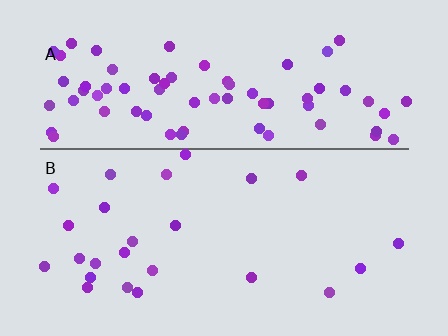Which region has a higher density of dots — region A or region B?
A (the top).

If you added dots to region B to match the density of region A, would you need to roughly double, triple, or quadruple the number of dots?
Approximately triple.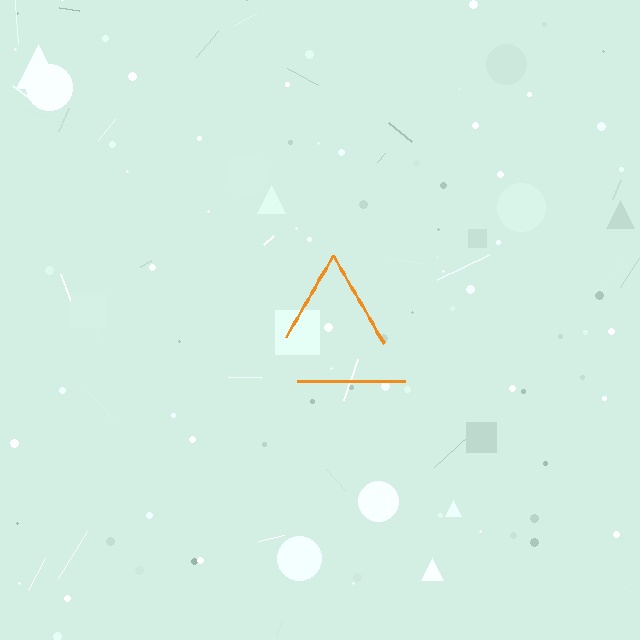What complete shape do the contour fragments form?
The contour fragments form a triangle.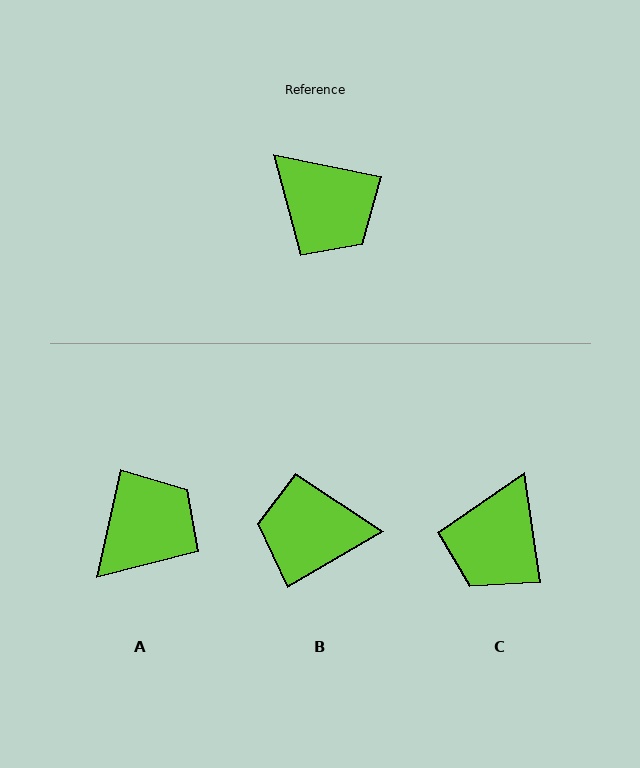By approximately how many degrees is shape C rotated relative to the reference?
Approximately 70 degrees clockwise.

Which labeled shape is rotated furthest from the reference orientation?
B, about 138 degrees away.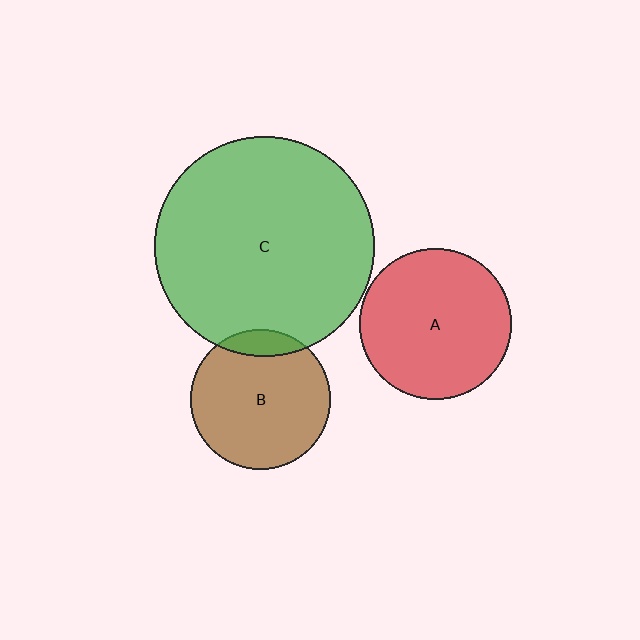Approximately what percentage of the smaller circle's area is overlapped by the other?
Approximately 10%.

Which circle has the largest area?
Circle C (green).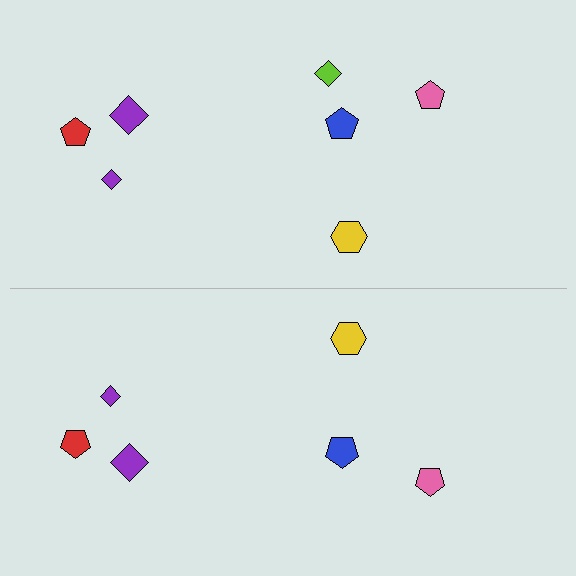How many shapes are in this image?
There are 13 shapes in this image.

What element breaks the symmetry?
A lime diamond is missing from the bottom side.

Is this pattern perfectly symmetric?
No, the pattern is not perfectly symmetric. A lime diamond is missing from the bottom side.